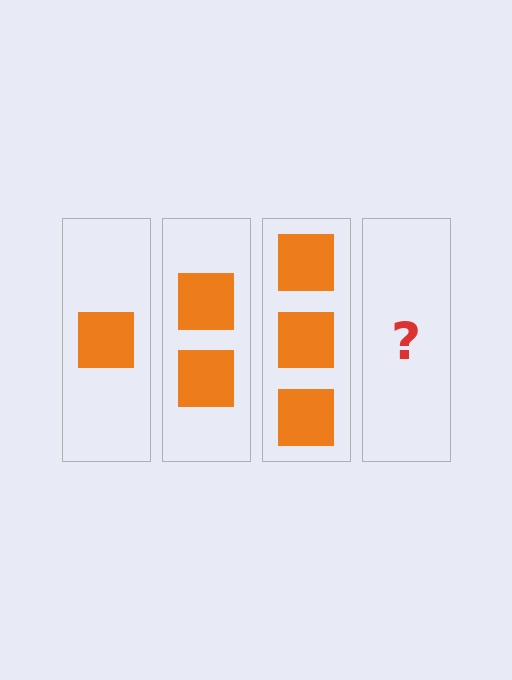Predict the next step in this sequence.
The next step is 4 squares.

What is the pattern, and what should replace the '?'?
The pattern is that each step adds one more square. The '?' should be 4 squares.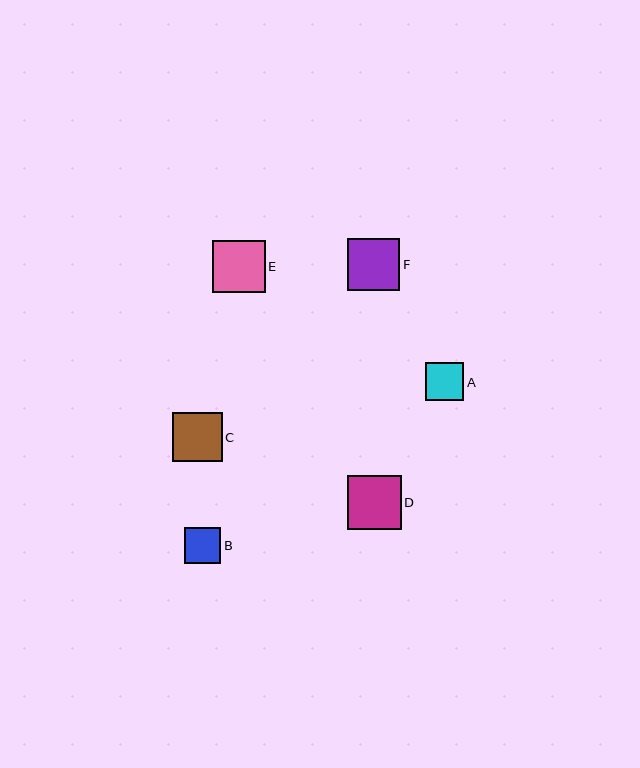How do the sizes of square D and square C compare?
Square D and square C are approximately the same size.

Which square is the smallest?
Square B is the smallest with a size of approximately 36 pixels.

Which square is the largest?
Square D is the largest with a size of approximately 54 pixels.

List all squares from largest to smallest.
From largest to smallest: D, E, F, C, A, B.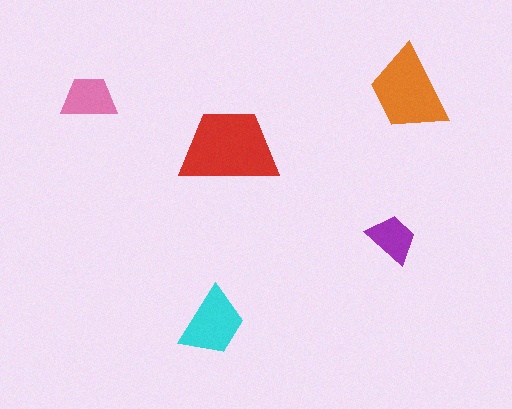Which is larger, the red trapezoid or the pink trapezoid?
The red one.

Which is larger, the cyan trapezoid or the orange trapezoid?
The orange one.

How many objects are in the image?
There are 5 objects in the image.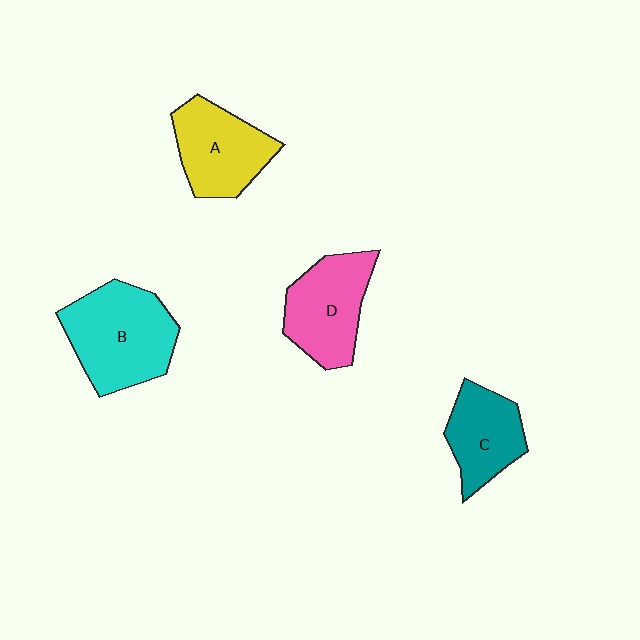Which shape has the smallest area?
Shape C (teal).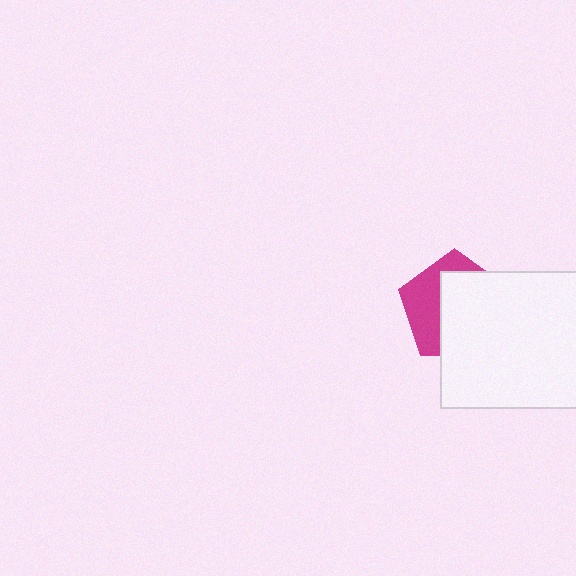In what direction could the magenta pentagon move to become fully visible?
The magenta pentagon could move toward the upper-left. That would shift it out from behind the white square entirely.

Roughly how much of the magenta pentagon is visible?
A small part of it is visible (roughly 39%).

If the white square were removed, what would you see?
You would see the complete magenta pentagon.